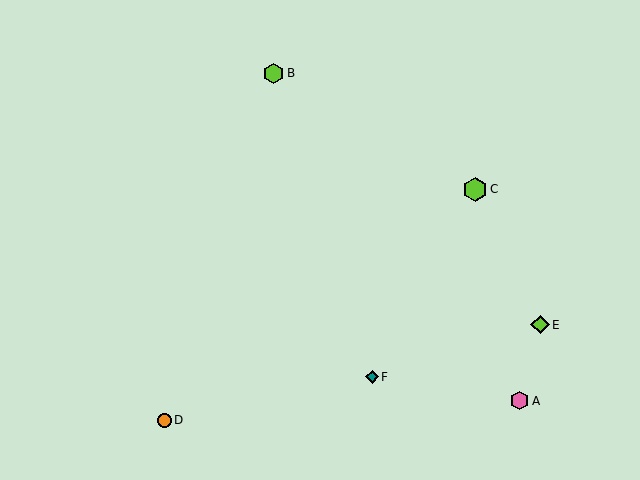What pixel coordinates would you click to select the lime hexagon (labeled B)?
Click at (274, 73) to select the lime hexagon B.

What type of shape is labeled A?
Shape A is a pink hexagon.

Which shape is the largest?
The lime hexagon (labeled C) is the largest.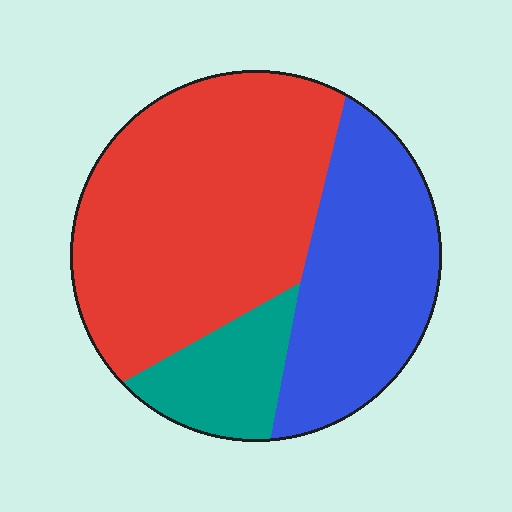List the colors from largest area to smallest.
From largest to smallest: red, blue, teal.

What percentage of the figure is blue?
Blue covers 33% of the figure.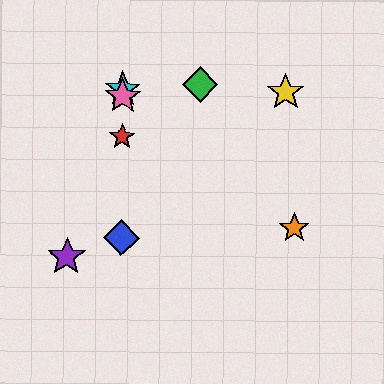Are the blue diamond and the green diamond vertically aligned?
No, the blue diamond is at x≈121 and the green diamond is at x≈200.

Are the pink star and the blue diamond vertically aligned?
Yes, both are at x≈123.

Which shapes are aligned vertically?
The red star, the blue diamond, the cyan star, the pink star are aligned vertically.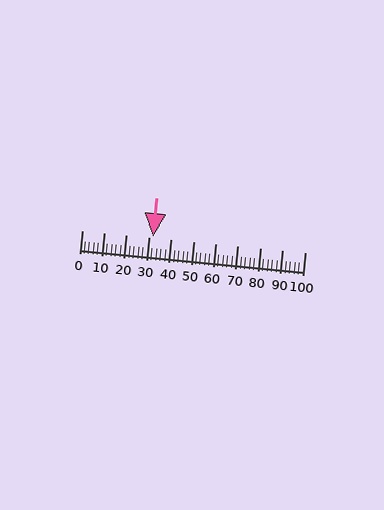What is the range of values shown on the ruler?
The ruler shows values from 0 to 100.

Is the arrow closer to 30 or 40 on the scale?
The arrow is closer to 30.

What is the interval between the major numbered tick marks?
The major tick marks are spaced 10 units apart.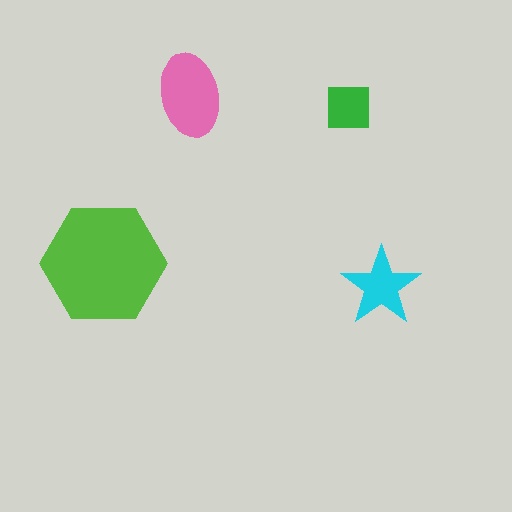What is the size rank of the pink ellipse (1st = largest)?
2nd.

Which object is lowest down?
The cyan star is bottommost.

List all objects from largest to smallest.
The lime hexagon, the pink ellipse, the cyan star, the green square.